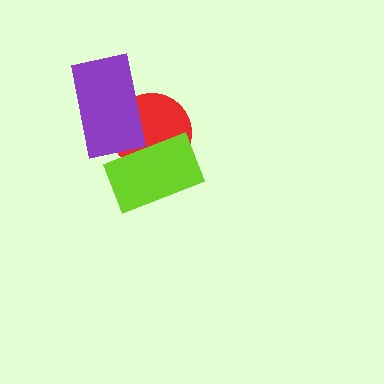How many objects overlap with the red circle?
2 objects overlap with the red circle.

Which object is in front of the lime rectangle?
The purple rectangle is in front of the lime rectangle.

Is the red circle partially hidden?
Yes, it is partially covered by another shape.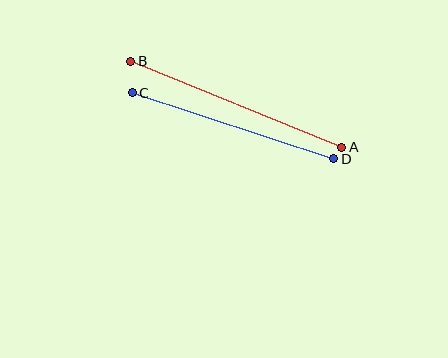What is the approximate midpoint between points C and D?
The midpoint is at approximately (233, 126) pixels.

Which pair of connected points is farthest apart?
Points A and B are farthest apart.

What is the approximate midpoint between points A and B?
The midpoint is at approximately (236, 104) pixels.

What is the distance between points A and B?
The distance is approximately 228 pixels.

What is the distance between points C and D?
The distance is approximately 212 pixels.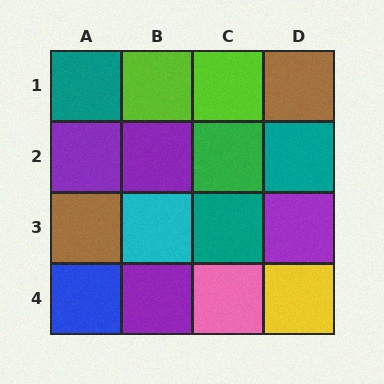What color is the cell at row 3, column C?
Teal.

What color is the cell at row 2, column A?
Purple.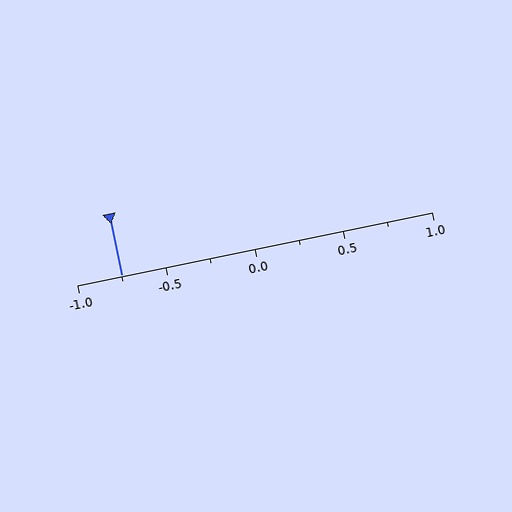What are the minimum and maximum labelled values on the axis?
The axis runs from -1.0 to 1.0.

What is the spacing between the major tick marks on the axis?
The major ticks are spaced 0.5 apart.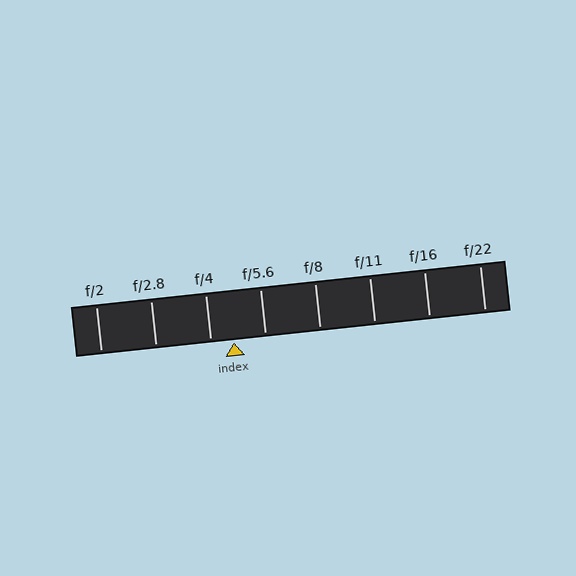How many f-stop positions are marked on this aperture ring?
There are 8 f-stop positions marked.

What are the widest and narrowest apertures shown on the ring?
The widest aperture shown is f/2 and the narrowest is f/22.